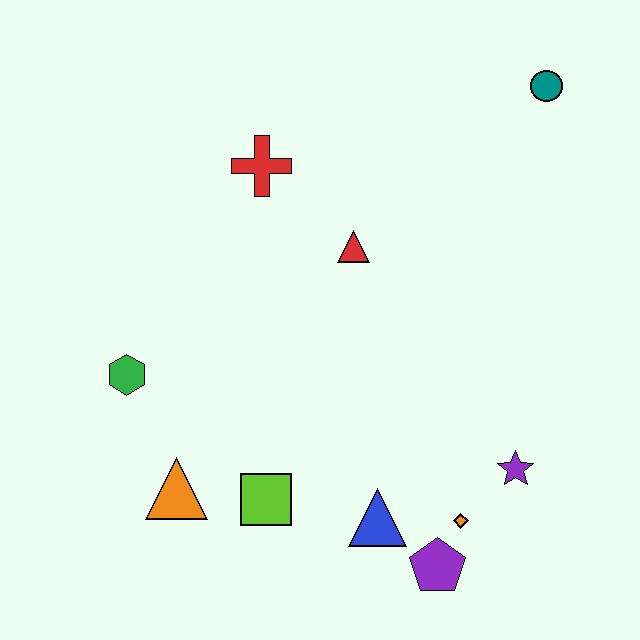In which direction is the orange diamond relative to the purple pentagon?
The orange diamond is above the purple pentagon.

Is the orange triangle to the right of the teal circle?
No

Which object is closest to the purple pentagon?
The orange diamond is closest to the purple pentagon.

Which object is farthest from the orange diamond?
The teal circle is farthest from the orange diamond.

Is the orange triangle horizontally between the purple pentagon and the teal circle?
No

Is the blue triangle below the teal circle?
Yes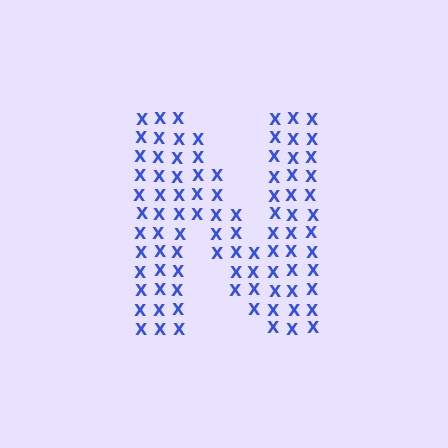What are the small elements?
The small elements are letter X's.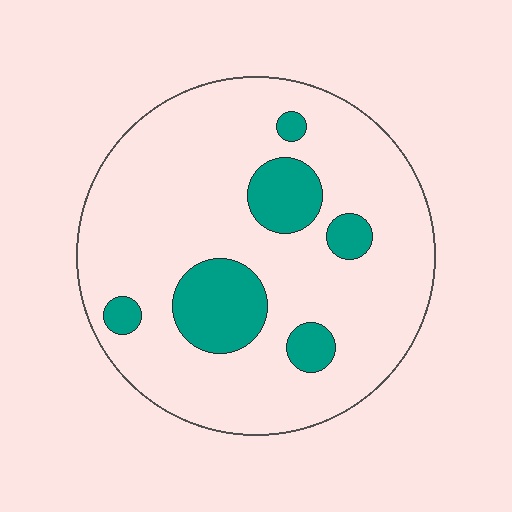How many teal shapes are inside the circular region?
6.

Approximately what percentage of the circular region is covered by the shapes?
Approximately 15%.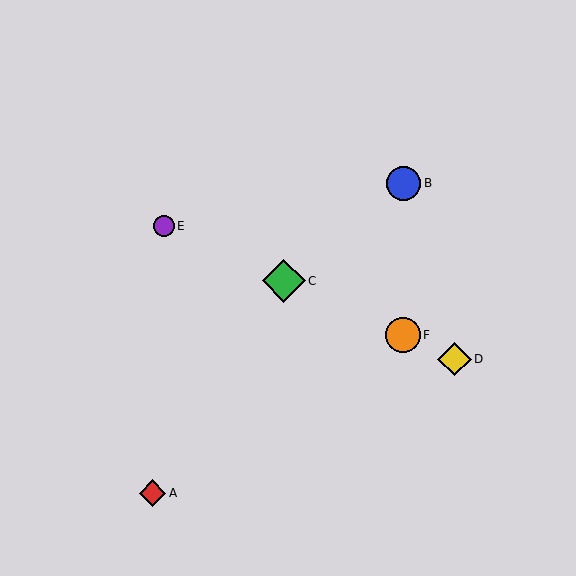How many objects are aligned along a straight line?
4 objects (C, D, E, F) are aligned along a straight line.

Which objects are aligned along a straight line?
Objects C, D, E, F are aligned along a straight line.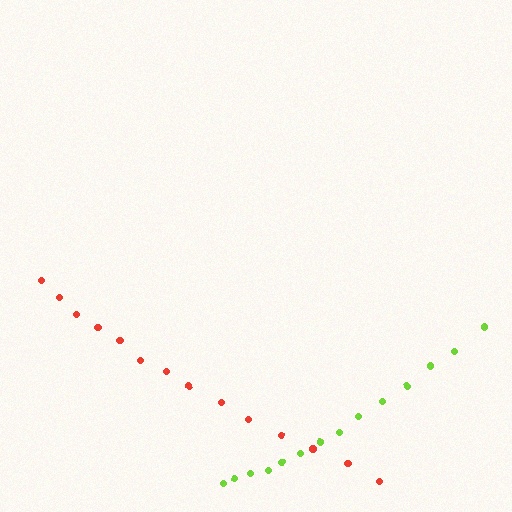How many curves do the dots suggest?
There are 2 distinct paths.